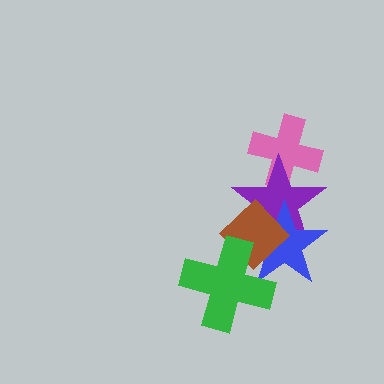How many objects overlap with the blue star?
3 objects overlap with the blue star.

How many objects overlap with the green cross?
2 objects overlap with the green cross.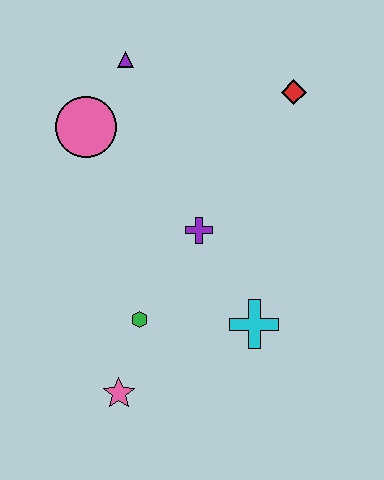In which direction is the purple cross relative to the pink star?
The purple cross is above the pink star.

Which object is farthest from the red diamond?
The pink star is farthest from the red diamond.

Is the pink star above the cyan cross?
No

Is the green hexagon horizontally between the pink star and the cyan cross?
Yes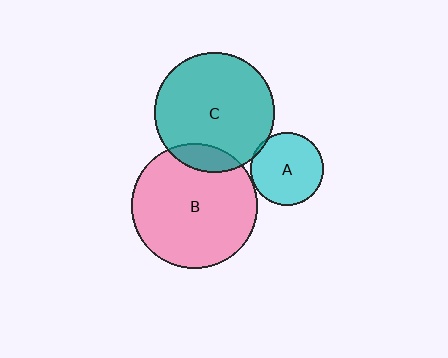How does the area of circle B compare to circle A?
Approximately 3.0 times.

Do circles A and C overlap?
Yes.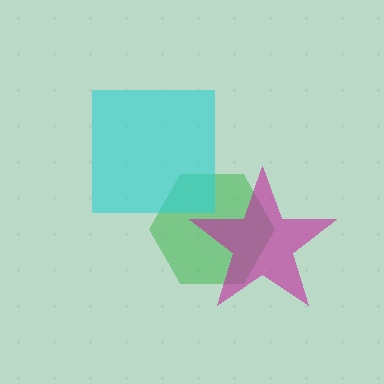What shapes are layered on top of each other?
The layered shapes are: a green hexagon, a magenta star, a cyan square.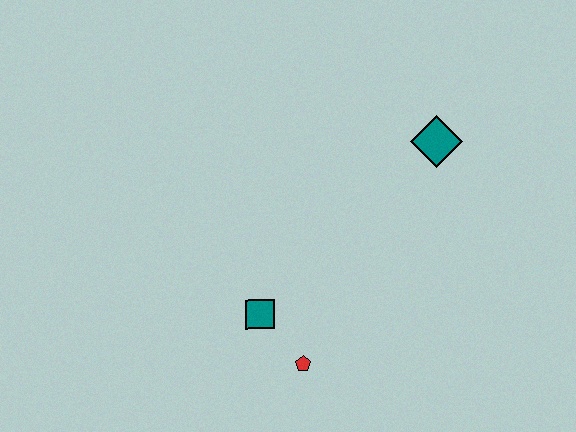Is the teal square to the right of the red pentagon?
No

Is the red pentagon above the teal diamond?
No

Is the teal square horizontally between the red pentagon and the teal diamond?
No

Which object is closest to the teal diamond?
The teal square is closest to the teal diamond.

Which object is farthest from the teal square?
The teal diamond is farthest from the teal square.